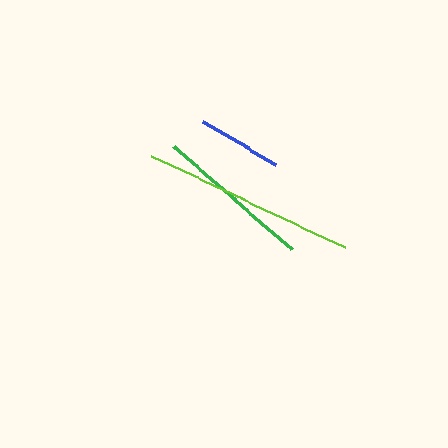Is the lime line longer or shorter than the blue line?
The lime line is longer than the blue line.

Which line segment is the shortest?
The blue line is the shortest at approximately 85 pixels.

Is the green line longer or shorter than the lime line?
The lime line is longer than the green line.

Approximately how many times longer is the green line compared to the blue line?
The green line is approximately 1.8 times the length of the blue line.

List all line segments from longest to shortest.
From longest to shortest: lime, green, blue.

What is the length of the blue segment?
The blue segment is approximately 85 pixels long.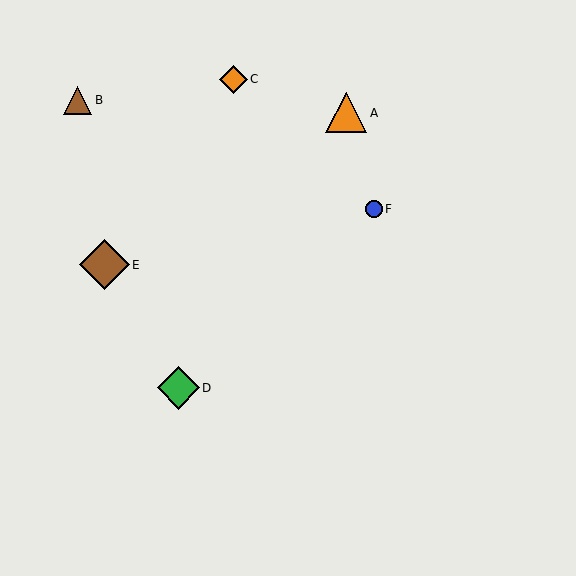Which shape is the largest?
The brown diamond (labeled E) is the largest.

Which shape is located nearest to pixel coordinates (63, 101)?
The brown triangle (labeled B) at (78, 100) is nearest to that location.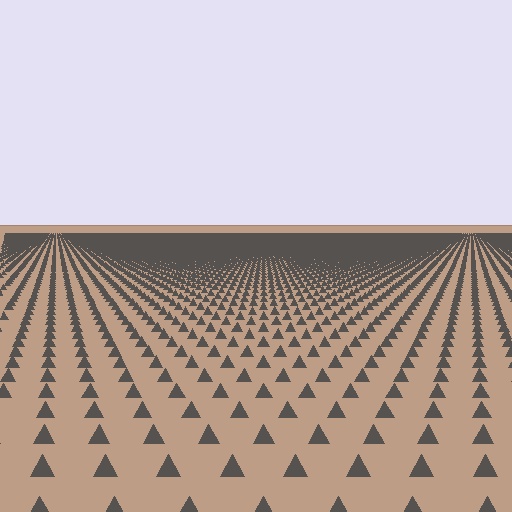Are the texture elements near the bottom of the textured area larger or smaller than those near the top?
Larger. Near the bottom, elements are closer to the viewer and appear at a bigger on-screen size.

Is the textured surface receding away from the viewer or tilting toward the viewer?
The surface is receding away from the viewer. Texture elements get smaller and denser toward the top.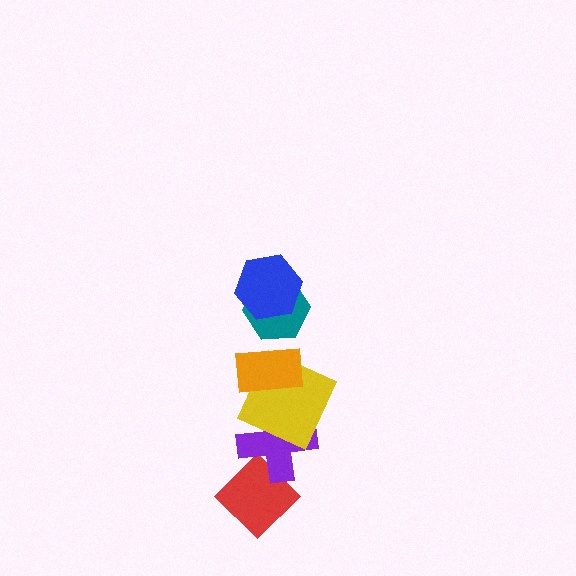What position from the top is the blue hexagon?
The blue hexagon is 1st from the top.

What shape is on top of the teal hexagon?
The blue hexagon is on top of the teal hexagon.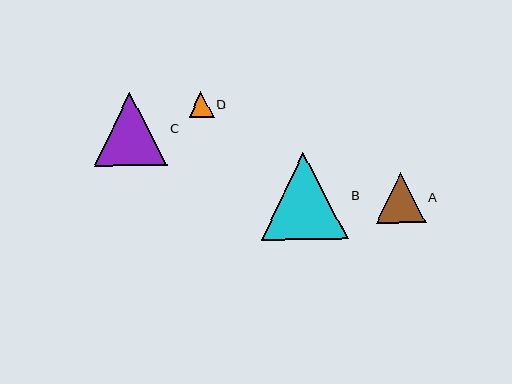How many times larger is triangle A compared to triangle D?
Triangle A is approximately 2.0 times the size of triangle D.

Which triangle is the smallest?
Triangle D is the smallest with a size of approximately 25 pixels.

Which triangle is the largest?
Triangle B is the largest with a size of approximately 87 pixels.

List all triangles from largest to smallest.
From largest to smallest: B, C, A, D.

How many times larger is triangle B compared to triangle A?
Triangle B is approximately 1.7 times the size of triangle A.